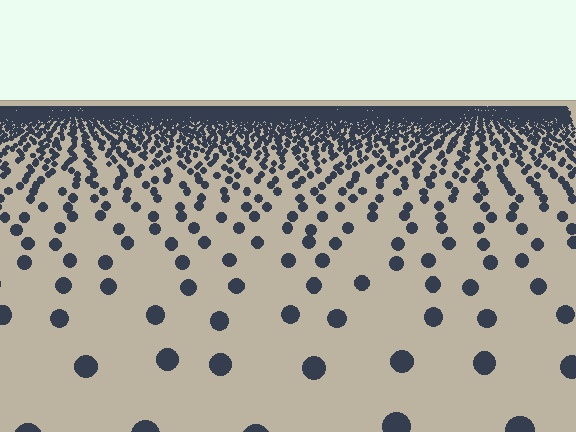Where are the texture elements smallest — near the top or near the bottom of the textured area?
Near the top.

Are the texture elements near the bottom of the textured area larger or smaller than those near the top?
Larger. Near the bottom, elements are closer to the viewer and appear at a bigger on-screen size.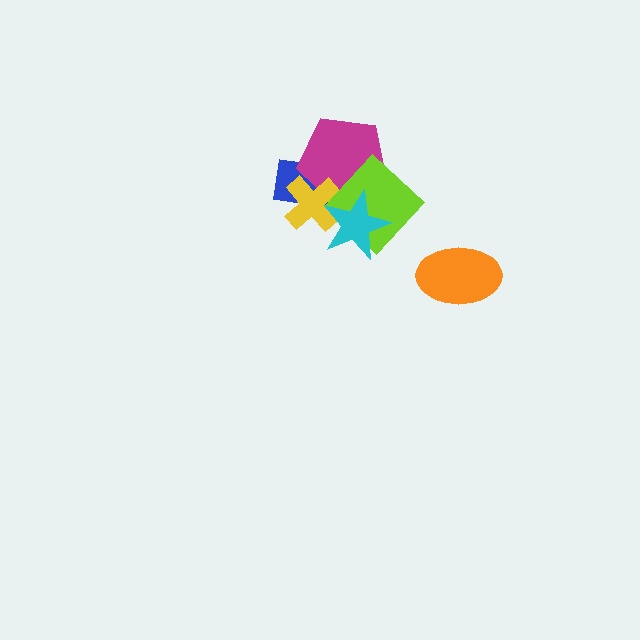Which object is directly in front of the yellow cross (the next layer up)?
The lime diamond is directly in front of the yellow cross.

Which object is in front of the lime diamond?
The cyan star is in front of the lime diamond.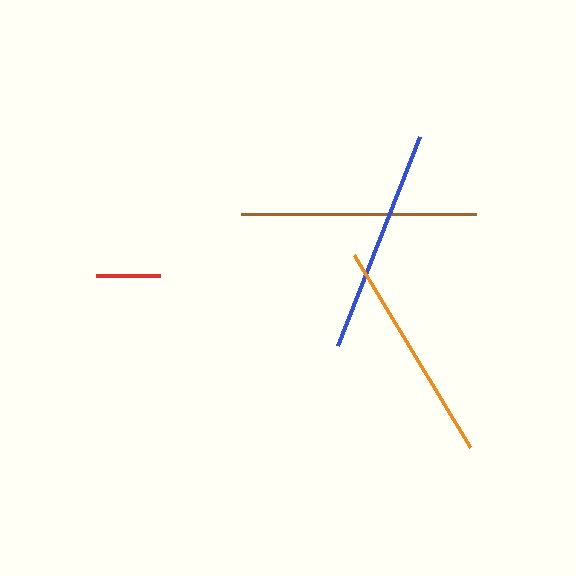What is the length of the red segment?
The red segment is approximately 65 pixels long.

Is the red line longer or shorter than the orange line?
The orange line is longer than the red line.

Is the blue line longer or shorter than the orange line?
The orange line is longer than the blue line.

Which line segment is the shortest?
The red line is the shortest at approximately 65 pixels.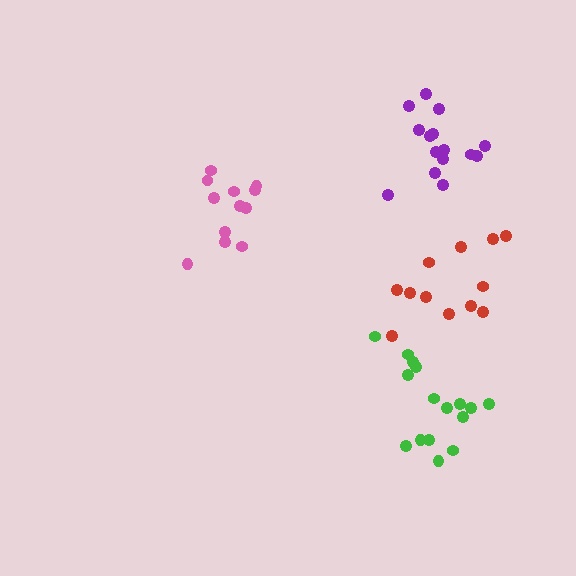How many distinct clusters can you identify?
There are 4 distinct clusters.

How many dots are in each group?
Group 1: 12 dots, Group 2: 16 dots, Group 3: 15 dots, Group 4: 12 dots (55 total).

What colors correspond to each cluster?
The clusters are colored: pink, green, purple, red.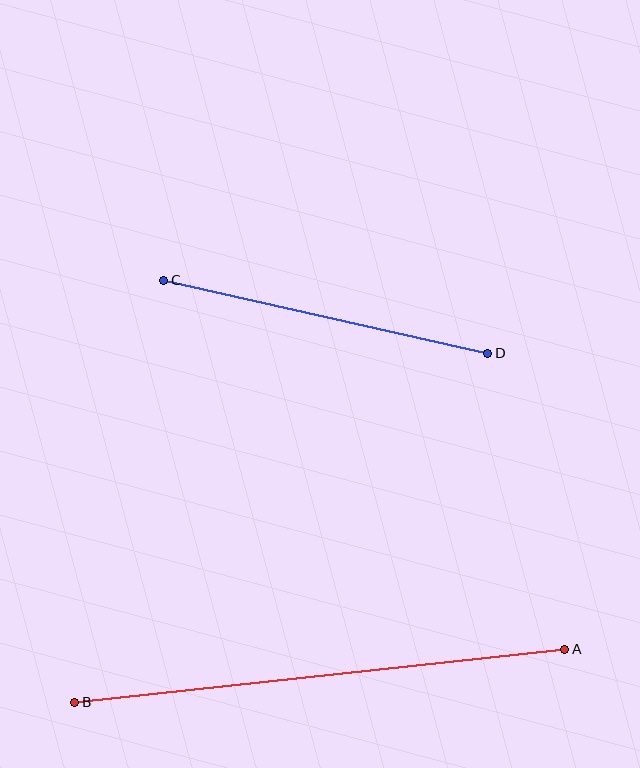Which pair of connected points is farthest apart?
Points A and B are farthest apart.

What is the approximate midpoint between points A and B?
The midpoint is at approximately (320, 676) pixels.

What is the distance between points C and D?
The distance is approximately 332 pixels.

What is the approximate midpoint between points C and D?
The midpoint is at approximately (326, 317) pixels.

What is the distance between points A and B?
The distance is approximately 493 pixels.